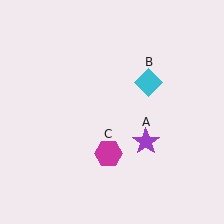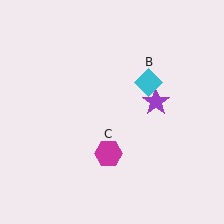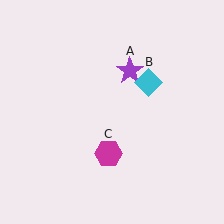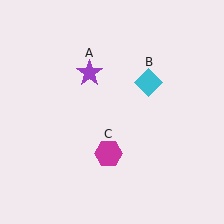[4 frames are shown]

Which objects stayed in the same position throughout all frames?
Cyan diamond (object B) and magenta hexagon (object C) remained stationary.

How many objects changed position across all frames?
1 object changed position: purple star (object A).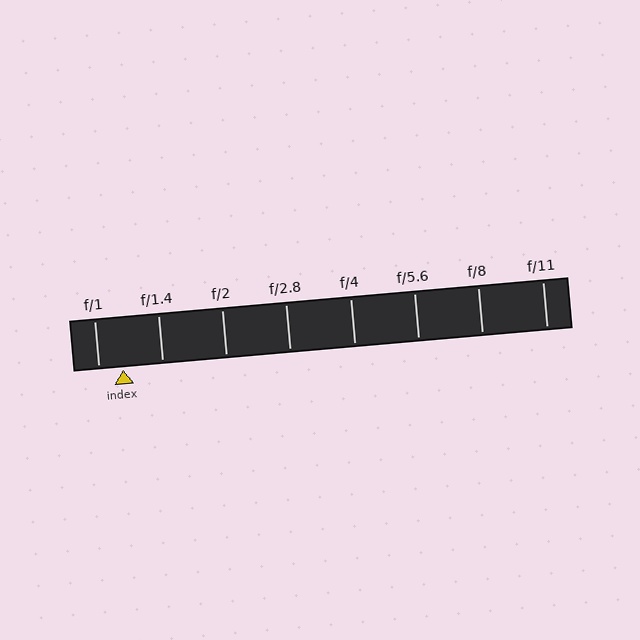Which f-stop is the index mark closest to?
The index mark is closest to f/1.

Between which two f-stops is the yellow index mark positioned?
The index mark is between f/1 and f/1.4.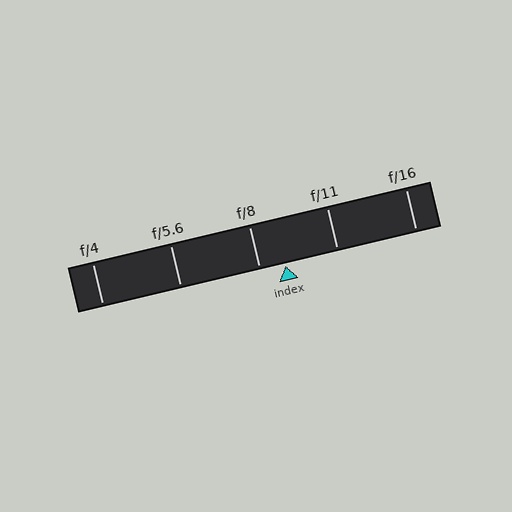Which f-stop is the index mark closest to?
The index mark is closest to f/8.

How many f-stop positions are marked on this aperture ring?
There are 5 f-stop positions marked.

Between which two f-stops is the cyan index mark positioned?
The index mark is between f/8 and f/11.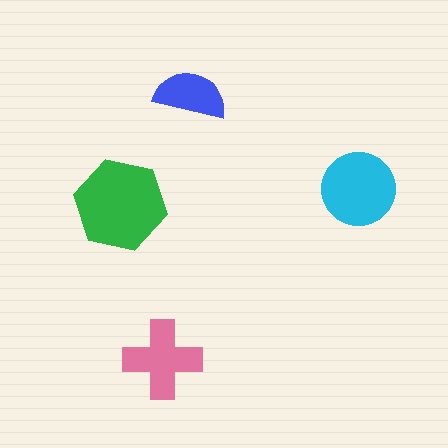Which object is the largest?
The green hexagon.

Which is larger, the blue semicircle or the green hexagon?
The green hexagon.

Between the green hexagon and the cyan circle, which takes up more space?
The green hexagon.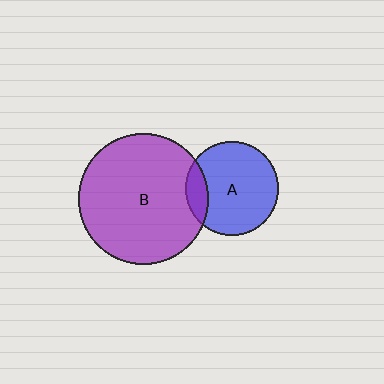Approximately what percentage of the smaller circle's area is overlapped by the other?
Approximately 15%.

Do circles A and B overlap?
Yes.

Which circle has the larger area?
Circle B (purple).